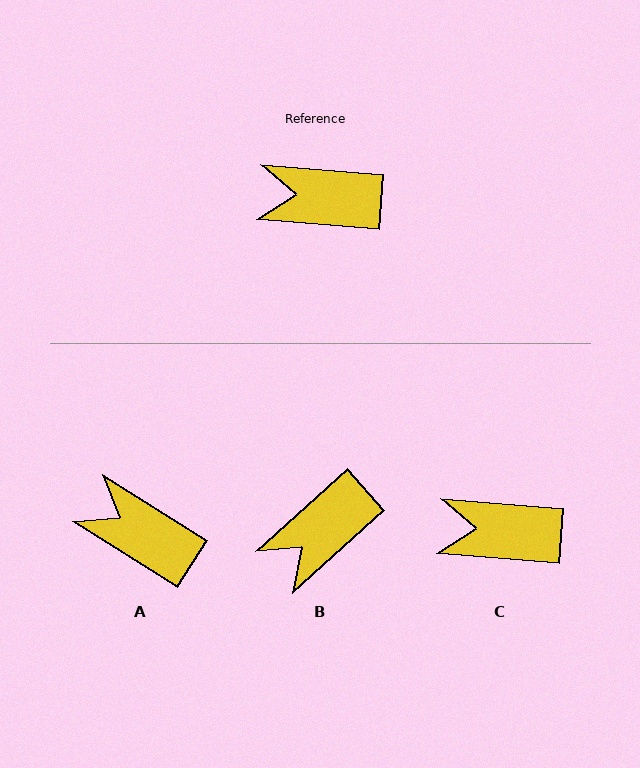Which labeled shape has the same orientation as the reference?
C.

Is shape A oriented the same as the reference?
No, it is off by about 28 degrees.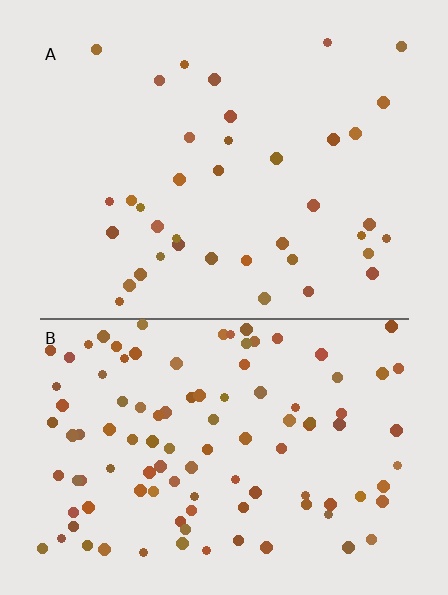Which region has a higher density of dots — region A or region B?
B (the bottom).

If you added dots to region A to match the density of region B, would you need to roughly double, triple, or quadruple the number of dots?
Approximately triple.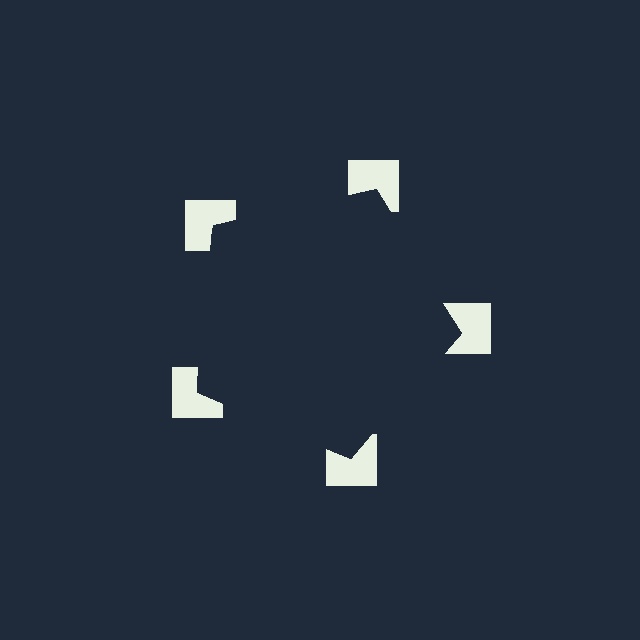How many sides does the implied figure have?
5 sides.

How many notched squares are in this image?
There are 5 — one at each vertex of the illusory pentagon.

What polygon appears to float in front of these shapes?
An illusory pentagon — its edges are inferred from the aligned wedge cuts in the notched squares, not physically drawn.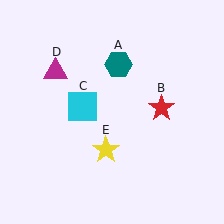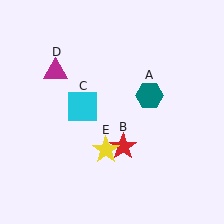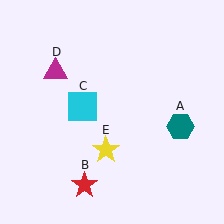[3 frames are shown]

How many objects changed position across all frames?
2 objects changed position: teal hexagon (object A), red star (object B).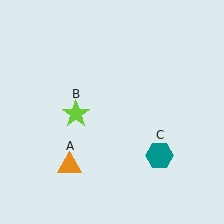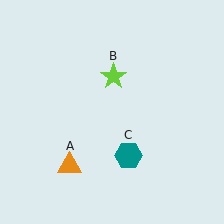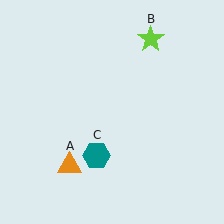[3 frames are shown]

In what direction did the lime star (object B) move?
The lime star (object B) moved up and to the right.